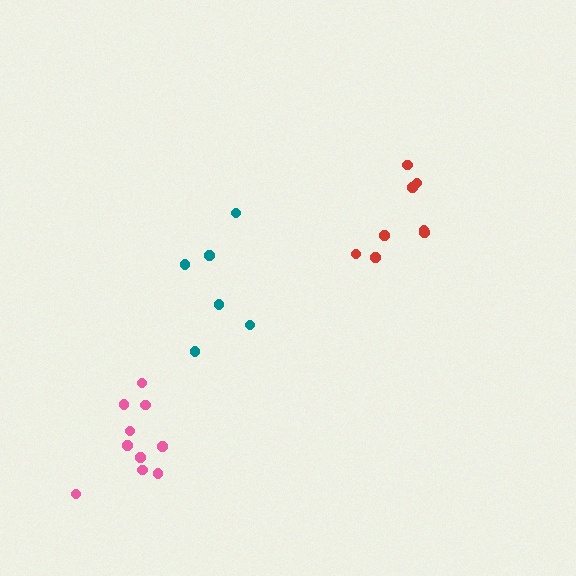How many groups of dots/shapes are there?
There are 3 groups.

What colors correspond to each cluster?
The clusters are colored: teal, red, pink.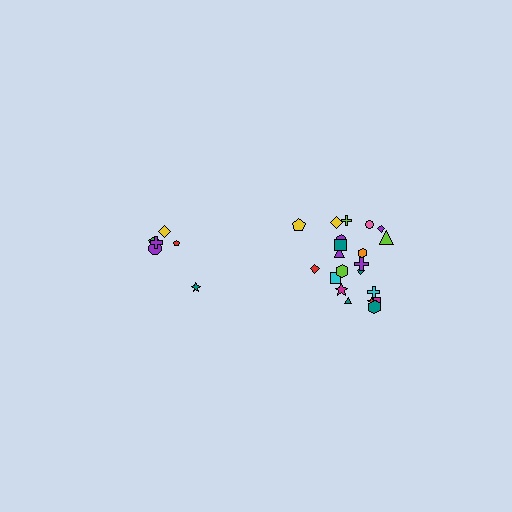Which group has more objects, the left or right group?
The right group.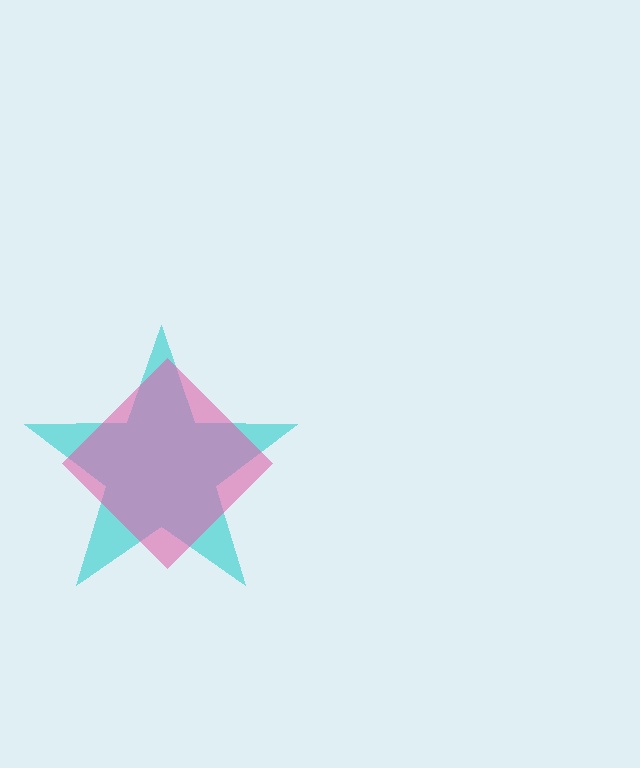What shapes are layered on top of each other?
The layered shapes are: a cyan star, a pink diamond.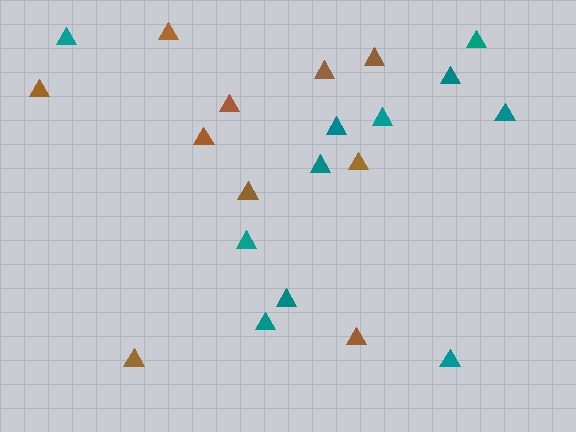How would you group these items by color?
There are 2 groups: one group of brown triangles (10) and one group of teal triangles (11).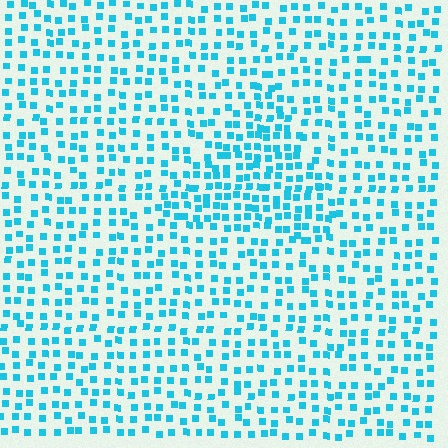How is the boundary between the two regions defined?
The boundary is defined by a change in element density (approximately 1.6x ratio). All elements are the same color, size, and shape.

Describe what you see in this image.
The image contains small cyan elements arranged at two different densities. A triangle-shaped region is visible where the elements are more densely packed than the surrounding area.